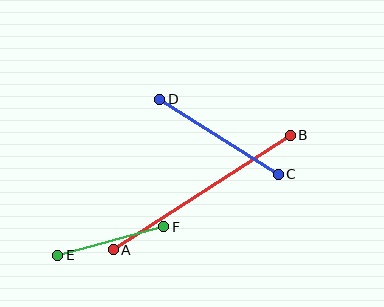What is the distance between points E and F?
The distance is approximately 110 pixels.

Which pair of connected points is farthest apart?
Points A and B are farthest apart.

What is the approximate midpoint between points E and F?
The midpoint is at approximately (111, 241) pixels.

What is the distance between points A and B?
The distance is approximately 211 pixels.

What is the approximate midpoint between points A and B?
The midpoint is at approximately (202, 193) pixels.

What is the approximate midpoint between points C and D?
The midpoint is at approximately (219, 137) pixels.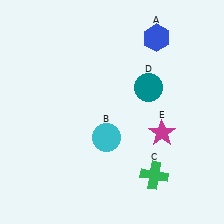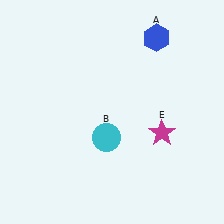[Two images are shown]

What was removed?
The teal circle (D), the green cross (C) were removed in Image 2.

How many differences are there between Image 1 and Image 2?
There are 2 differences between the two images.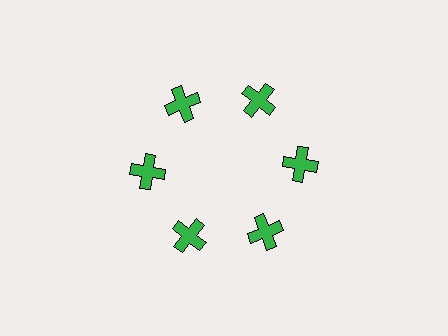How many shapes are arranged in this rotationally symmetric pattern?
There are 6 shapes, arranged in 6 groups of 1.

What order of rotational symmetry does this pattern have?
This pattern has 6-fold rotational symmetry.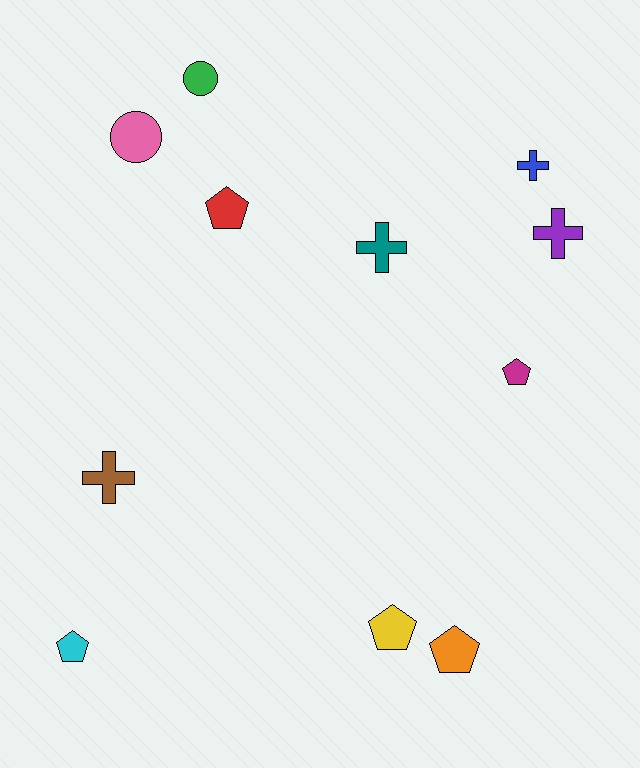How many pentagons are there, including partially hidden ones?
There are 5 pentagons.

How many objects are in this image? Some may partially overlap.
There are 11 objects.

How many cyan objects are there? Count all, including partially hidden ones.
There is 1 cyan object.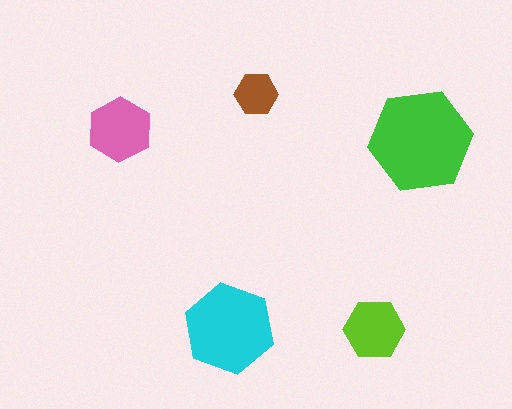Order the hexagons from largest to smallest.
the green one, the cyan one, the pink one, the lime one, the brown one.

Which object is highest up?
The brown hexagon is topmost.